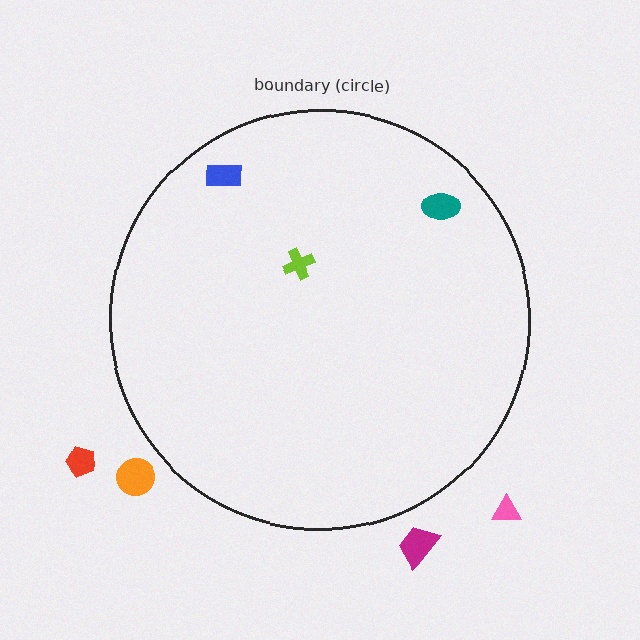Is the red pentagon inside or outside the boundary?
Outside.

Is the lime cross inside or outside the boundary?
Inside.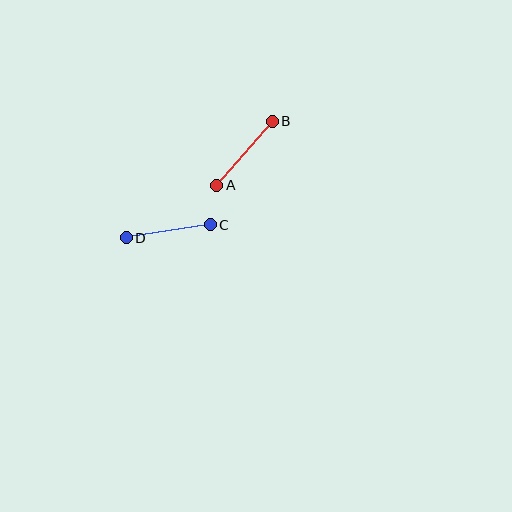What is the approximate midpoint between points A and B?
The midpoint is at approximately (244, 153) pixels.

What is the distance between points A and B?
The distance is approximately 84 pixels.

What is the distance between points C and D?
The distance is approximately 85 pixels.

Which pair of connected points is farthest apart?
Points C and D are farthest apart.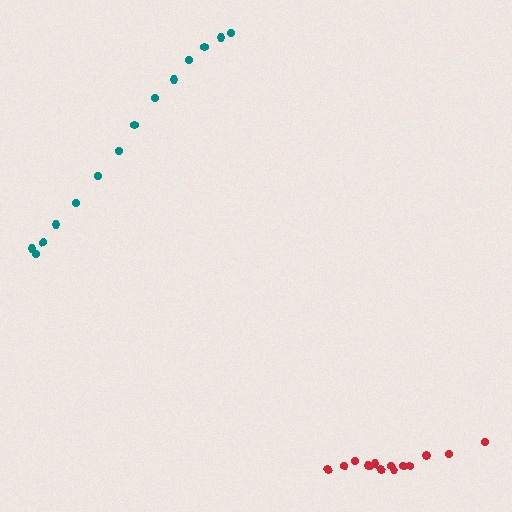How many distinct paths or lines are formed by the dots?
There are 2 distinct paths.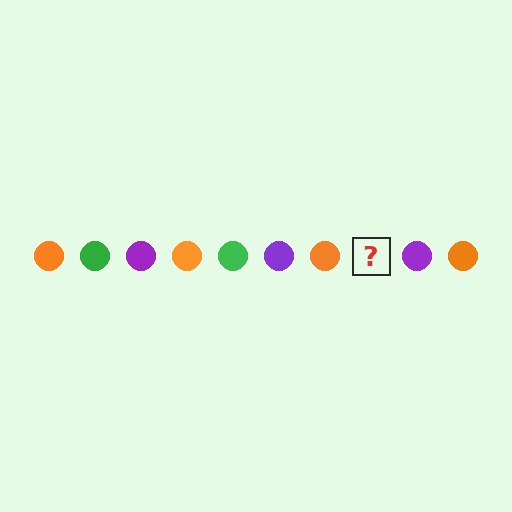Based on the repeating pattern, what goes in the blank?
The blank should be a green circle.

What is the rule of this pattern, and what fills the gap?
The rule is that the pattern cycles through orange, green, purple circles. The gap should be filled with a green circle.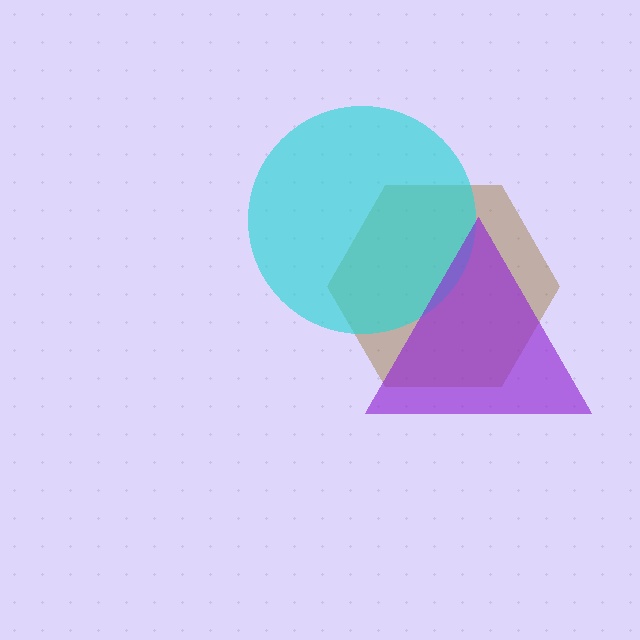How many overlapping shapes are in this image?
There are 3 overlapping shapes in the image.